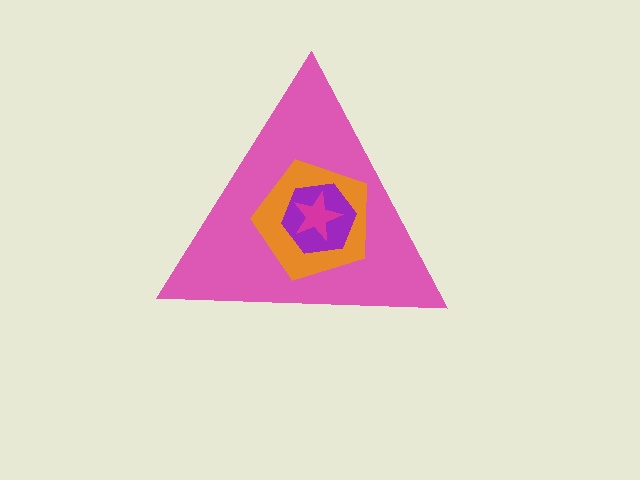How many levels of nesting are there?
4.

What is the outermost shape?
The pink triangle.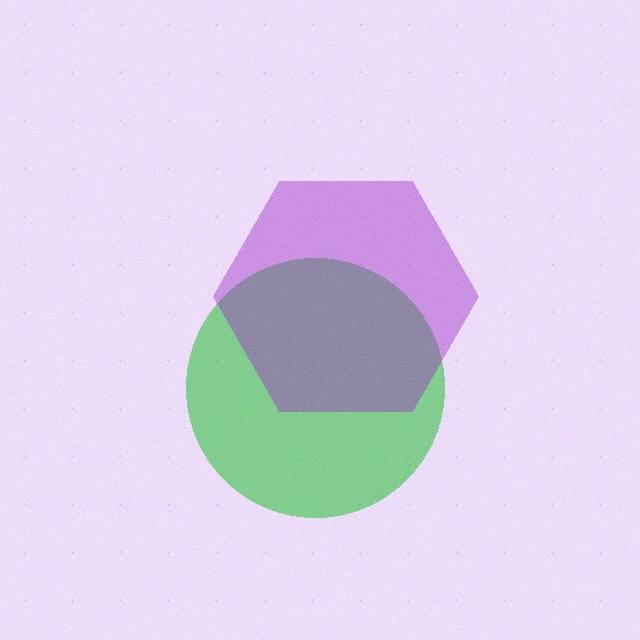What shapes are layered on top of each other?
The layered shapes are: a green circle, a purple hexagon.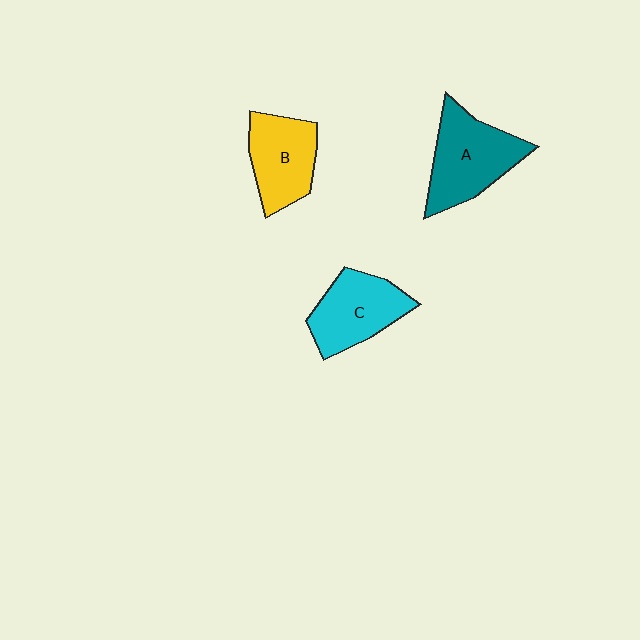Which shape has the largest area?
Shape A (teal).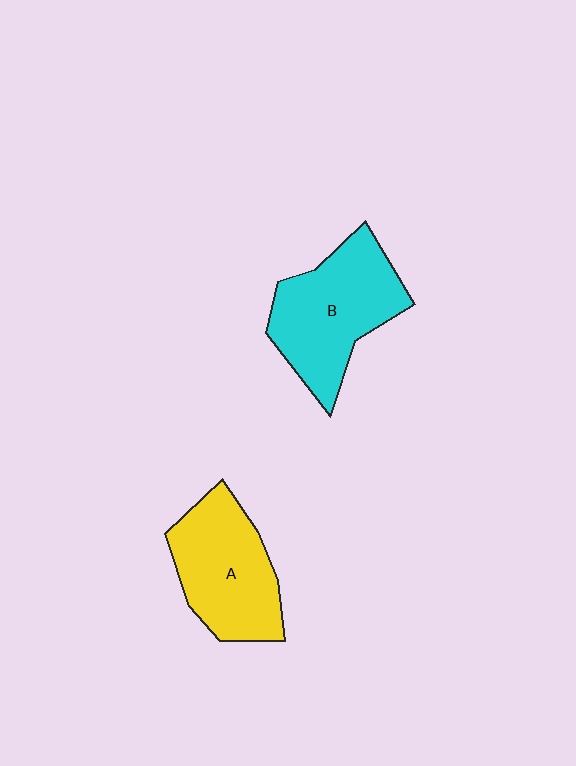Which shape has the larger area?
Shape B (cyan).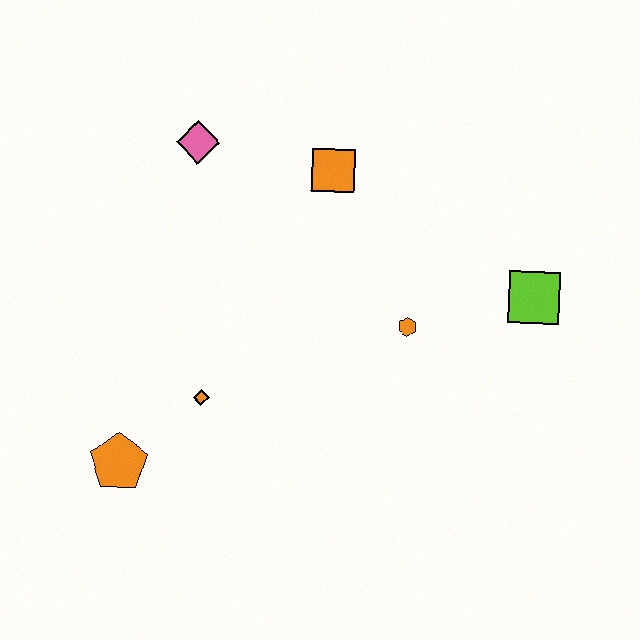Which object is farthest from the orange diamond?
The lime square is farthest from the orange diamond.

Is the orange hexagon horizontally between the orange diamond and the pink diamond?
No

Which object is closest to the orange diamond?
The orange pentagon is closest to the orange diamond.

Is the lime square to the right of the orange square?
Yes